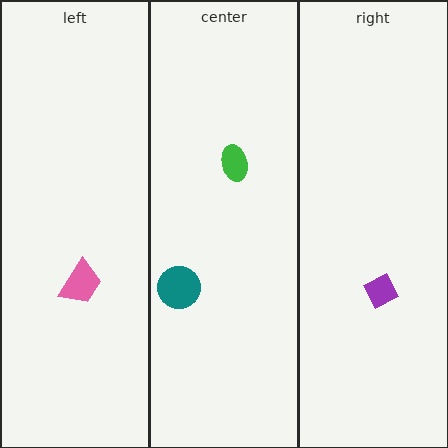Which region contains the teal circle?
The center region.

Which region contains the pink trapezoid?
The left region.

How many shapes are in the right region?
1.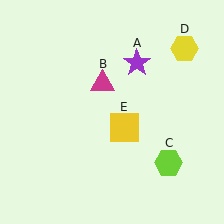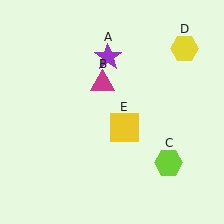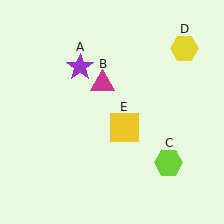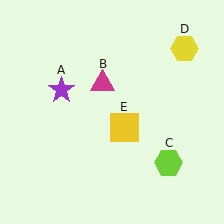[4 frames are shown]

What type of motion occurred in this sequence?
The purple star (object A) rotated counterclockwise around the center of the scene.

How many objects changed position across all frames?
1 object changed position: purple star (object A).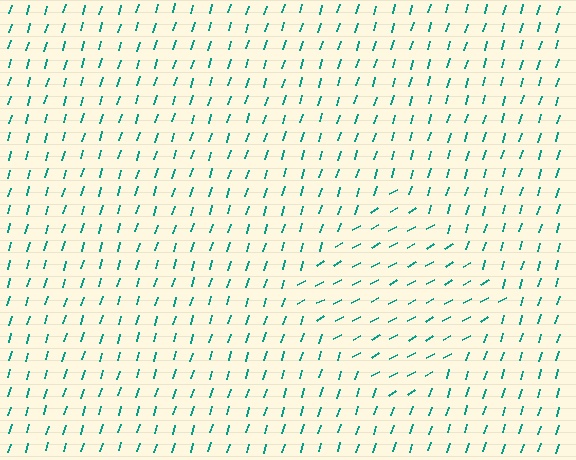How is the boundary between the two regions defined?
The boundary is defined purely by a change in line orientation (approximately 45 degrees difference). All lines are the same color and thickness.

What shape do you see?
I see a diamond.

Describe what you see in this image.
The image is filled with small teal line segments. A diamond region in the image has lines oriented differently from the surrounding lines, creating a visible texture boundary.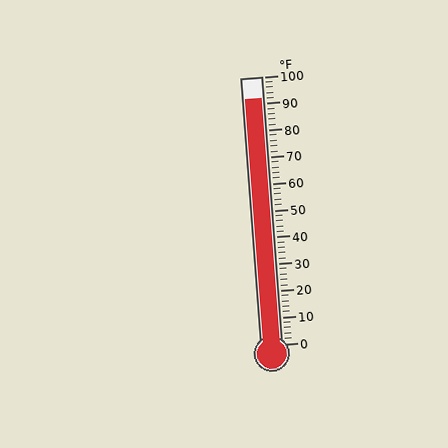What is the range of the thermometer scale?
The thermometer scale ranges from 0°F to 100°F.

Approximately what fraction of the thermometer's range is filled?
The thermometer is filled to approximately 90% of its range.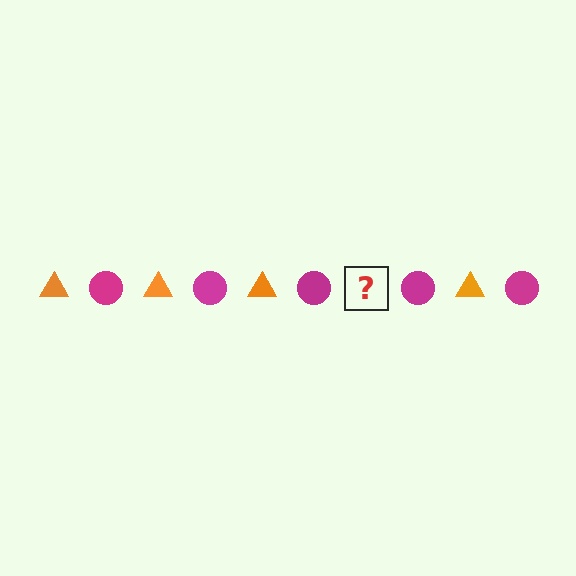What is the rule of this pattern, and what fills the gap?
The rule is that the pattern alternates between orange triangle and magenta circle. The gap should be filled with an orange triangle.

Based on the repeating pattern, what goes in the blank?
The blank should be an orange triangle.